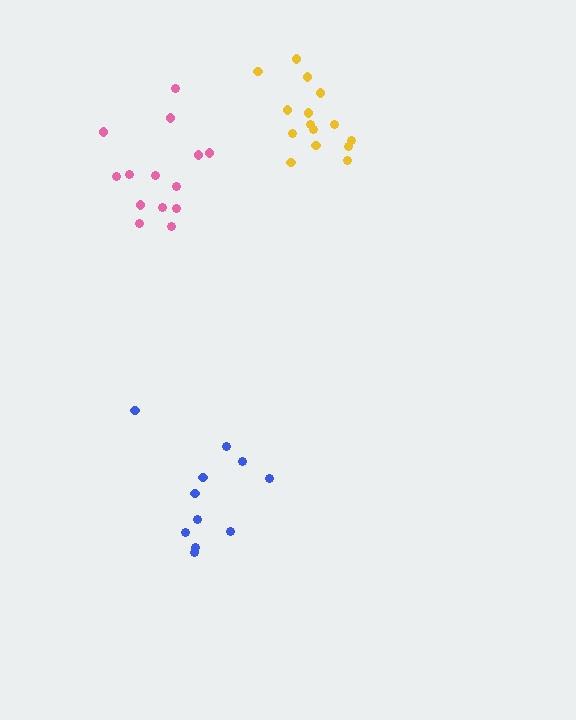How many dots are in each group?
Group 1: 11 dots, Group 2: 14 dots, Group 3: 15 dots (40 total).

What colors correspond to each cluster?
The clusters are colored: blue, pink, yellow.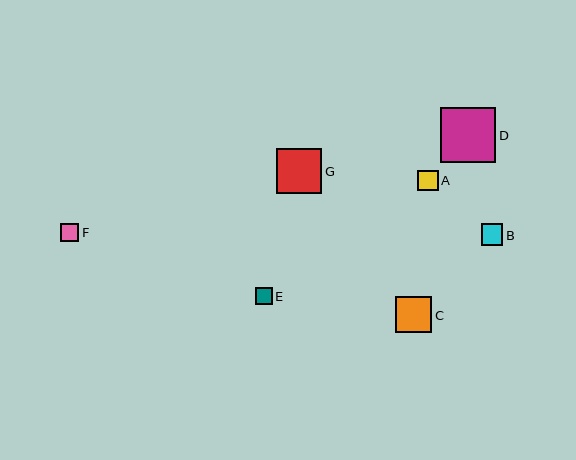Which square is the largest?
Square D is the largest with a size of approximately 55 pixels.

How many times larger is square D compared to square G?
Square D is approximately 1.2 times the size of square G.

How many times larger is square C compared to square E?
Square C is approximately 2.2 times the size of square E.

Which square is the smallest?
Square E is the smallest with a size of approximately 17 pixels.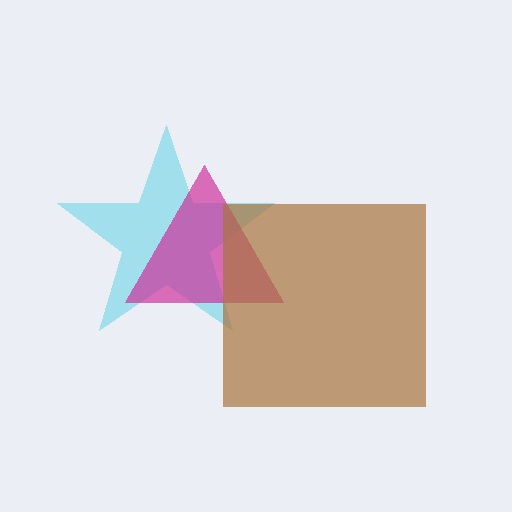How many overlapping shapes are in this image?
There are 3 overlapping shapes in the image.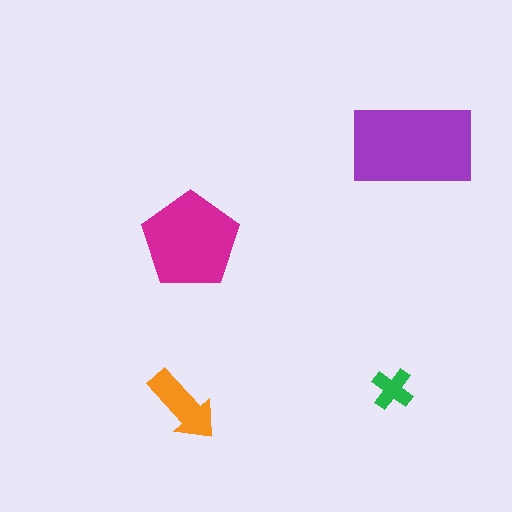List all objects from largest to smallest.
The purple rectangle, the magenta pentagon, the orange arrow, the green cross.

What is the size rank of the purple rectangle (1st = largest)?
1st.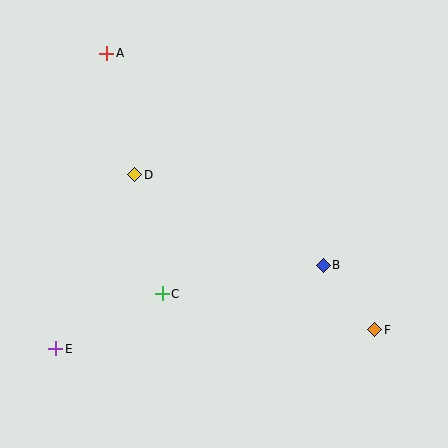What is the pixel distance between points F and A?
The distance between F and A is 385 pixels.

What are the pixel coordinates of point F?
Point F is at (375, 330).